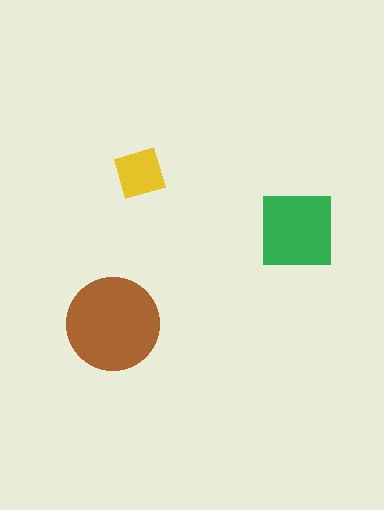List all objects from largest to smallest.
The brown circle, the green square, the yellow diamond.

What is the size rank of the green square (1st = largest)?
2nd.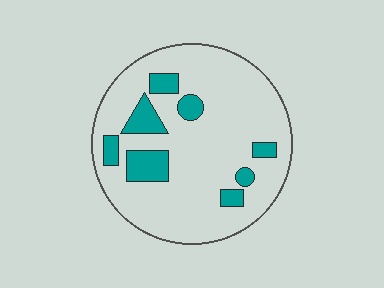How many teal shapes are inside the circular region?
8.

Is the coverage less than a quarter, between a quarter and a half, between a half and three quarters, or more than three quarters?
Less than a quarter.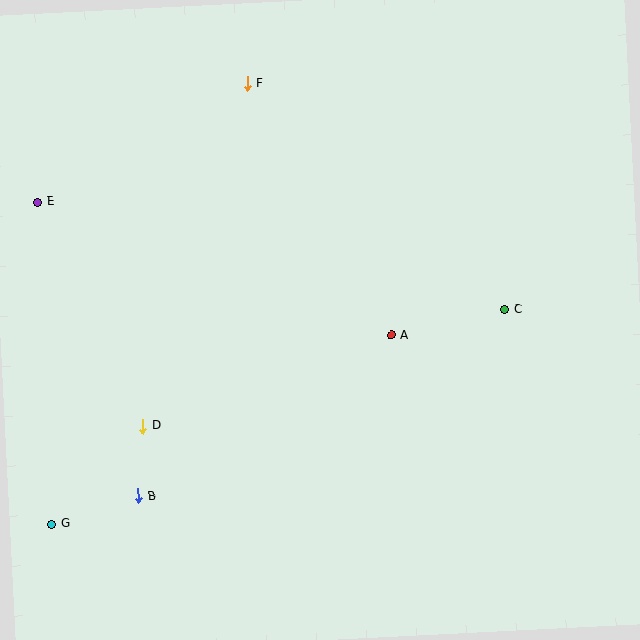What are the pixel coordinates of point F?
Point F is at (247, 84).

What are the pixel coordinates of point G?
Point G is at (52, 524).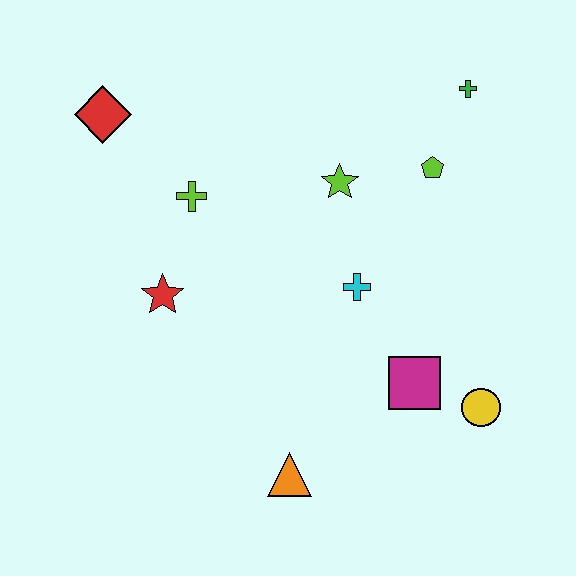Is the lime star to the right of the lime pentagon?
No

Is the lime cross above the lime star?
No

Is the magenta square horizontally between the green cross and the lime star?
Yes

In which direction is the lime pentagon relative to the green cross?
The lime pentagon is below the green cross.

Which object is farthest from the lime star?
The orange triangle is farthest from the lime star.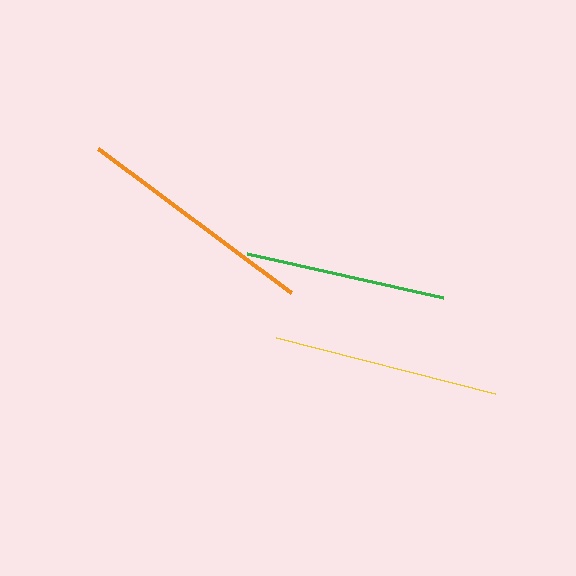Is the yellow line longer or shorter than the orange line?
The orange line is longer than the yellow line.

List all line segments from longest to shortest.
From longest to shortest: orange, yellow, green.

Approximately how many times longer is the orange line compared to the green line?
The orange line is approximately 1.2 times the length of the green line.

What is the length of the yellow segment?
The yellow segment is approximately 225 pixels long.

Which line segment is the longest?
The orange line is the longest at approximately 240 pixels.